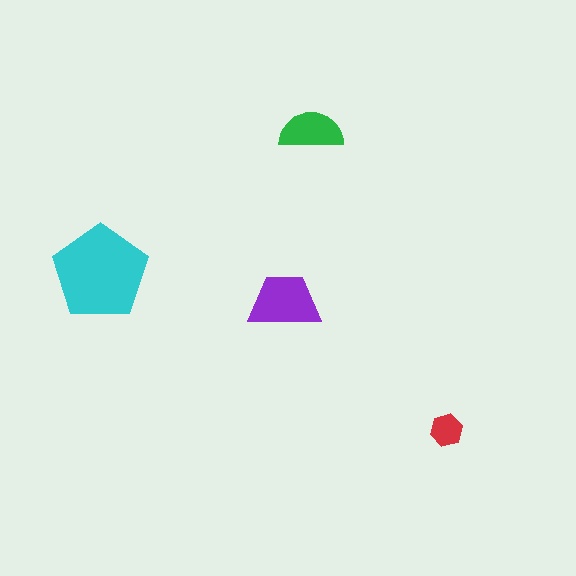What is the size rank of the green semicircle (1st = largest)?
3rd.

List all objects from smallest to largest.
The red hexagon, the green semicircle, the purple trapezoid, the cyan pentagon.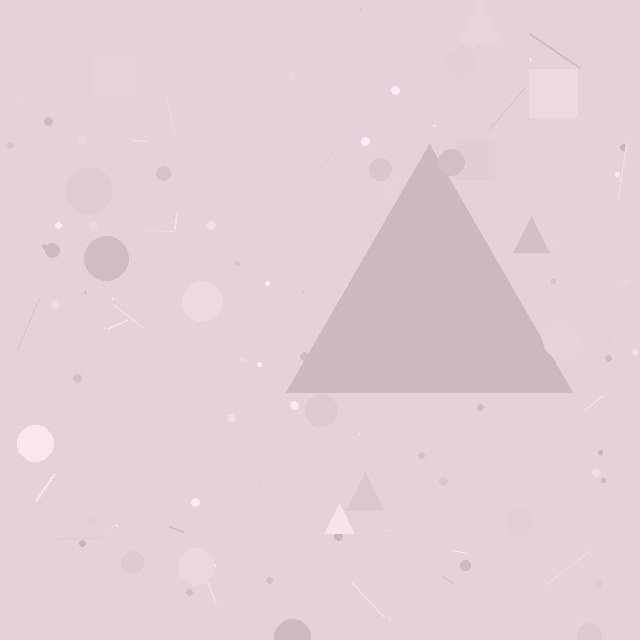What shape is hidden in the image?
A triangle is hidden in the image.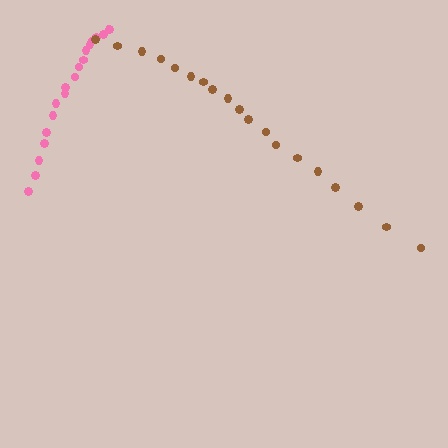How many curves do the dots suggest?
There are 2 distinct paths.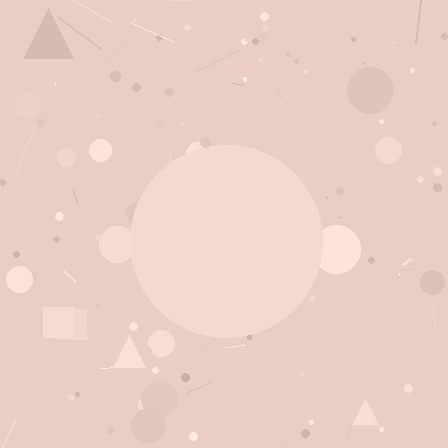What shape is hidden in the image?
A circle is hidden in the image.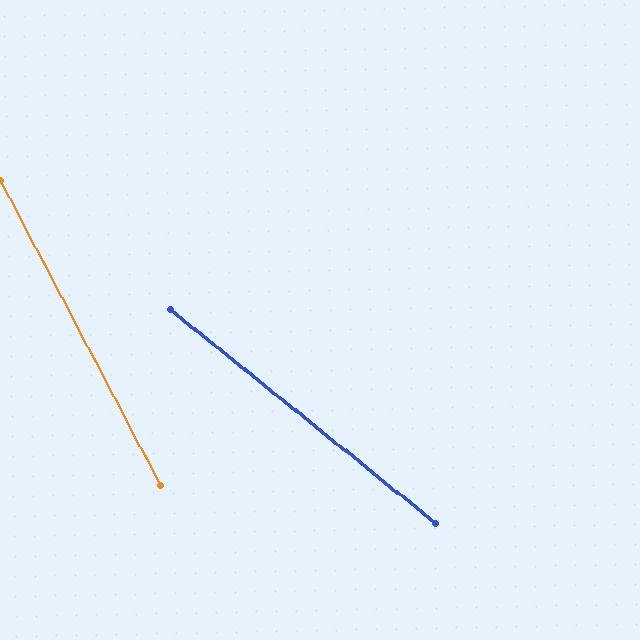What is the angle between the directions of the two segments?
Approximately 24 degrees.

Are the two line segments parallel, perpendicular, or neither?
Neither parallel nor perpendicular — they differ by about 24°.